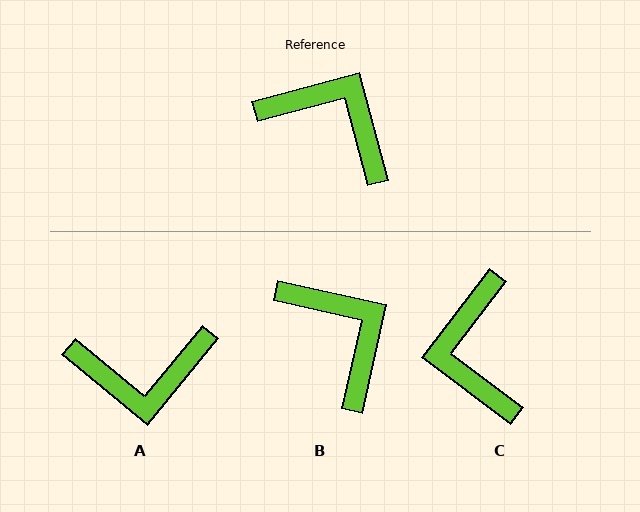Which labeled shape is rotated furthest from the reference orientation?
A, about 144 degrees away.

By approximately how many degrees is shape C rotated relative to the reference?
Approximately 128 degrees counter-clockwise.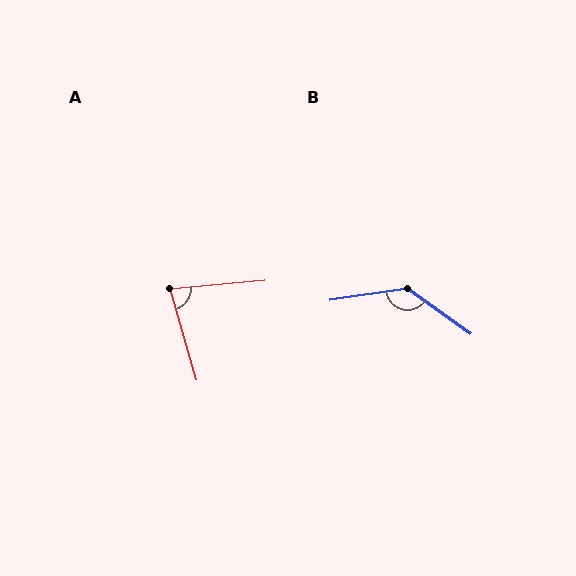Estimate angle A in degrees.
Approximately 79 degrees.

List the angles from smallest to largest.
A (79°), B (136°).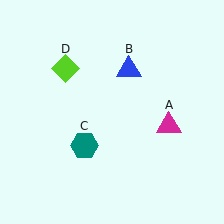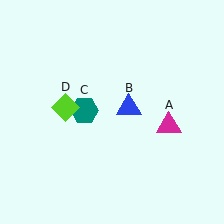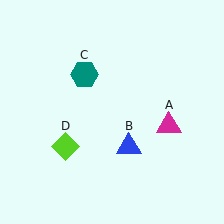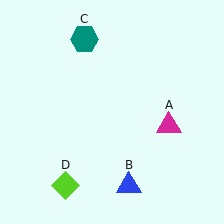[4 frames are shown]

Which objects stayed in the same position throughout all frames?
Magenta triangle (object A) remained stationary.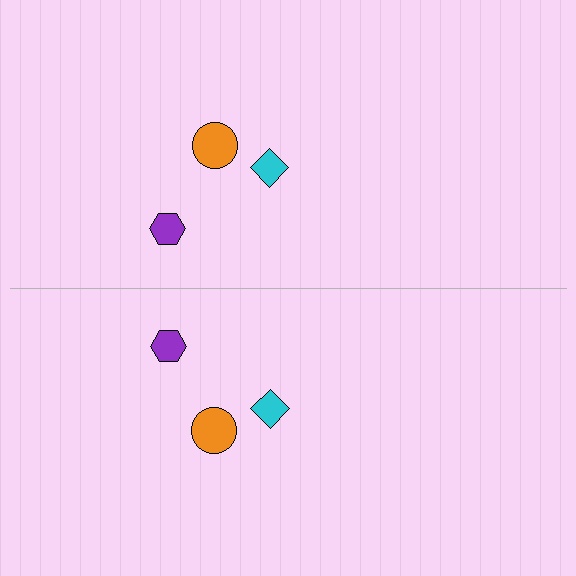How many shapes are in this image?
There are 6 shapes in this image.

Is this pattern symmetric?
Yes, this pattern has bilateral (reflection) symmetry.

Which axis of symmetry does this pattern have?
The pattern has a horizontal axis of symmetry running through the center of the image.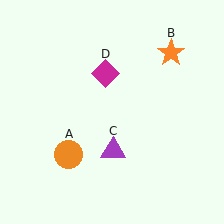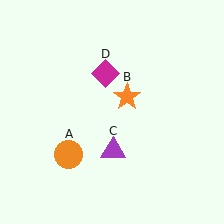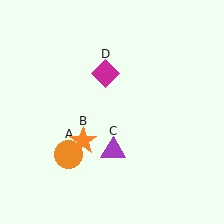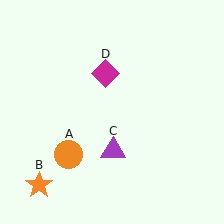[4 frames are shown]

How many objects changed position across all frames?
1 object changed position: orange star (object B).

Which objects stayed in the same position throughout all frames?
Orange circle (object A) and purple triangle (object C) and magenta diamond (object D) remained stationary.